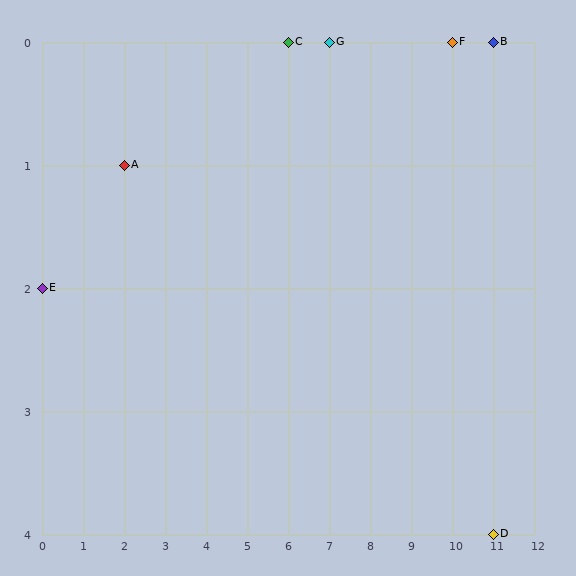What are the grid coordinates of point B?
Point B is at grid coordinates (11, 0).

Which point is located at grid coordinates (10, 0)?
Point F is at (10, 0).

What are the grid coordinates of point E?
Point E is at grid coordinates (0, 2).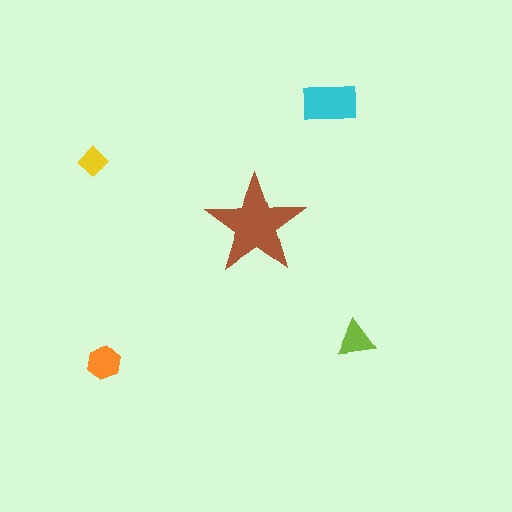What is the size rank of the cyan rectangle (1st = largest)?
2nd.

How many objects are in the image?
There are 5 objects in the image.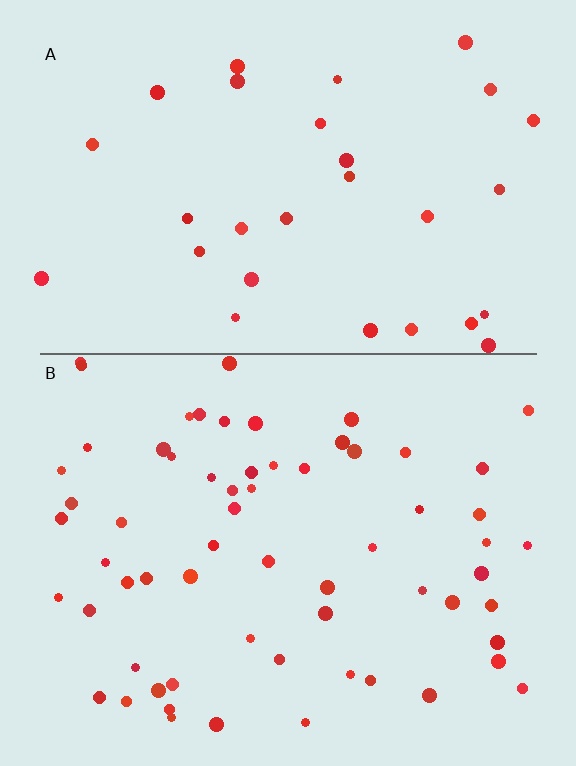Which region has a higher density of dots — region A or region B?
B (the bottom).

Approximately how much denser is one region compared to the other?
Approximately 2.1× — region B over region A.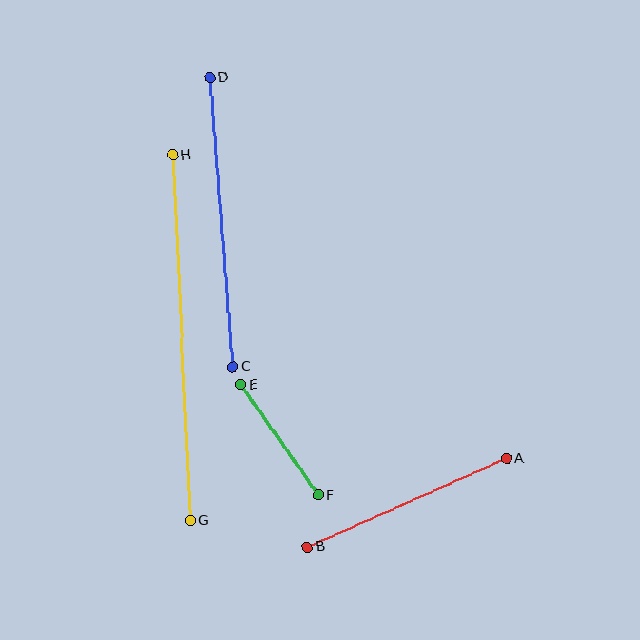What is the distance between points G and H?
The distance is approximately 366 pixels.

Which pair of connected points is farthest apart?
Points G and H are farthest apart.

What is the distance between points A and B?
The distance is approximately 218 pixels.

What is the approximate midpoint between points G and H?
The midpoint is at approximately (182, 338) pixels.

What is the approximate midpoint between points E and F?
The midpoint is at approximately (280, 440) pixels.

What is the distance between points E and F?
The distance is approximately 135 pixels.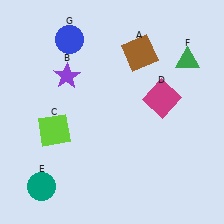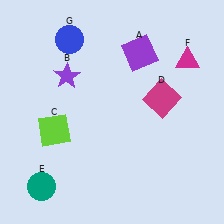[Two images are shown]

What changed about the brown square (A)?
In Image 1, A is brown. In Image 2, it changed to purple.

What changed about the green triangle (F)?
In Image 1, F is green. In Image 2, it changed to magenta.